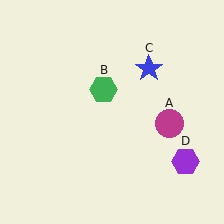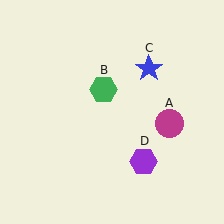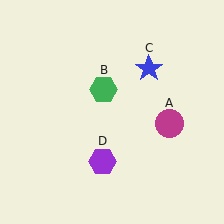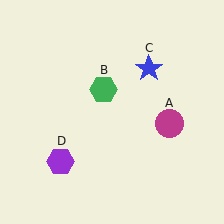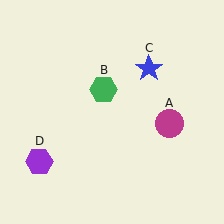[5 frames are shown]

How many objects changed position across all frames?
1 object changed position: purple hexagon (object D).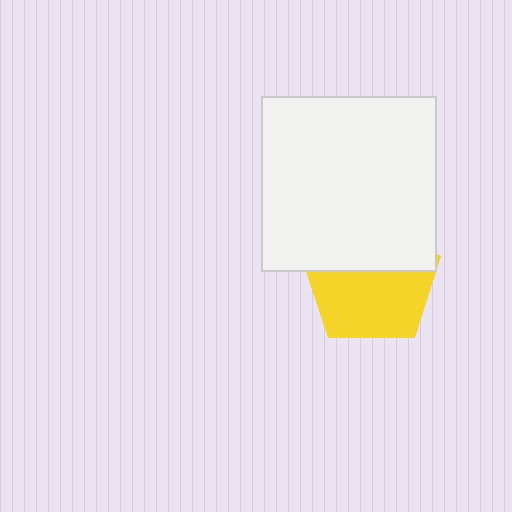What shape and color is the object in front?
The object in front is a white square.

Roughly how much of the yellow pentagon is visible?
About half of it is visible (roughly 57%).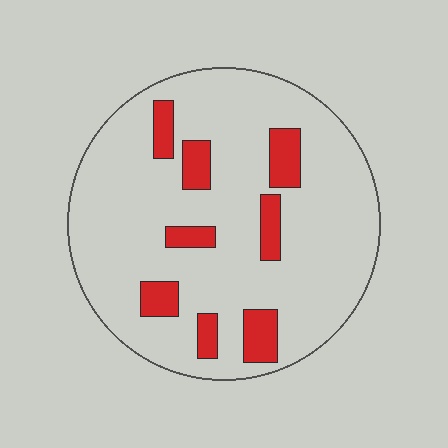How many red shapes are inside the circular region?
8.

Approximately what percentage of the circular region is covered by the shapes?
Approximately 15%.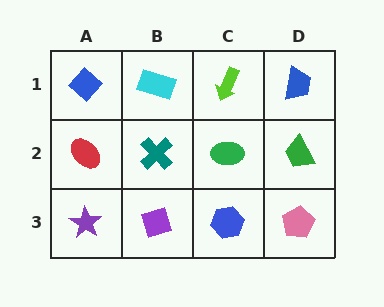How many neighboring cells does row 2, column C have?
4.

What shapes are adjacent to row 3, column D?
A green trapezoid (row 2, column D), a blue hexagon (row 3, column C).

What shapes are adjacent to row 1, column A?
A red ellipse (row 2, column A), a cyan rectangle (row 1, column B).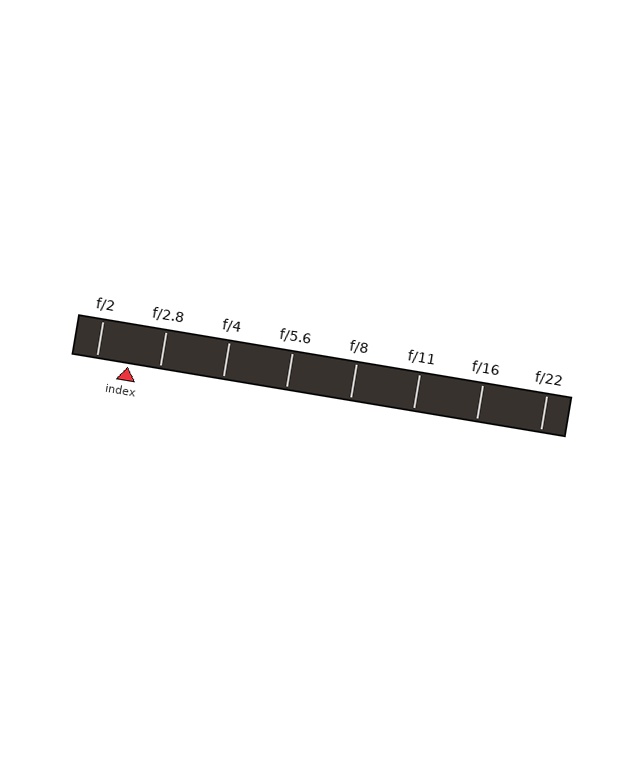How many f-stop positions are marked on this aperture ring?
There are 8 f-stop positions marked.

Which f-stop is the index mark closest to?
The index mark is closest to f/2.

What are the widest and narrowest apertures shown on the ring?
The widest aperture shown is f/2 and the narrowest is f/22.